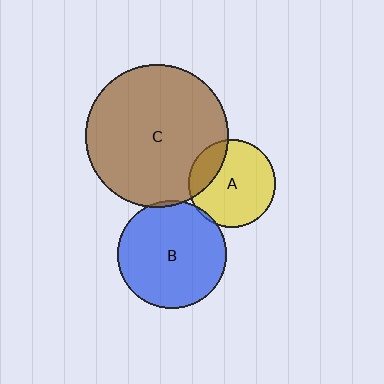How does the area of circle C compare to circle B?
Approximately 1.7 times.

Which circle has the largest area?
Circle C (brown).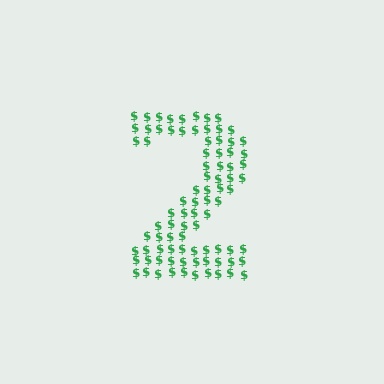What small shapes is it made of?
It is made of small dollar signs.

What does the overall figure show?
The overall figure shows the digit 2.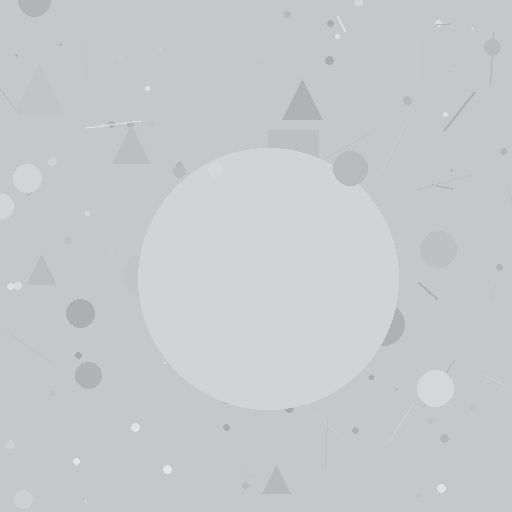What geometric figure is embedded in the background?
A circle is embedded in the background.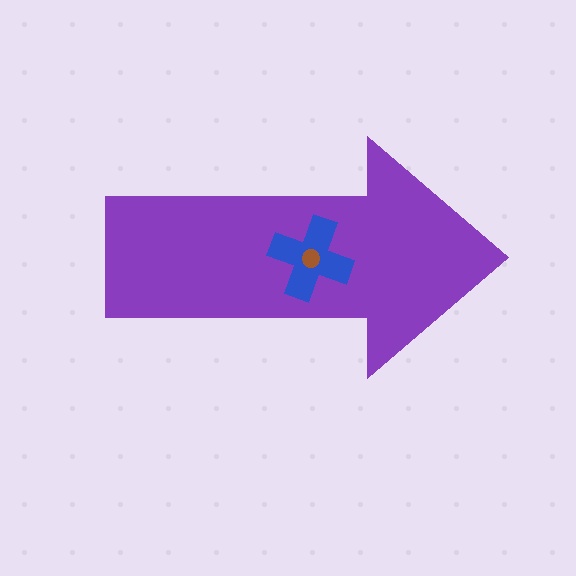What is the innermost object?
The brown circle.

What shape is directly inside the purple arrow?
The blue cross.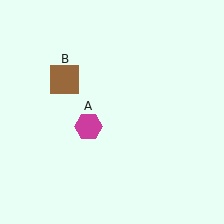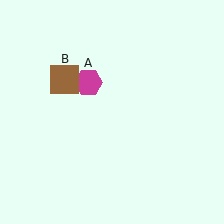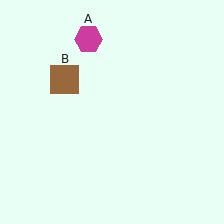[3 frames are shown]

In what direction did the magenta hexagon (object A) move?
The magenta hexagon (object A) moved up.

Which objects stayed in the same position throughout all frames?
Brown square (object B) remained stationary.